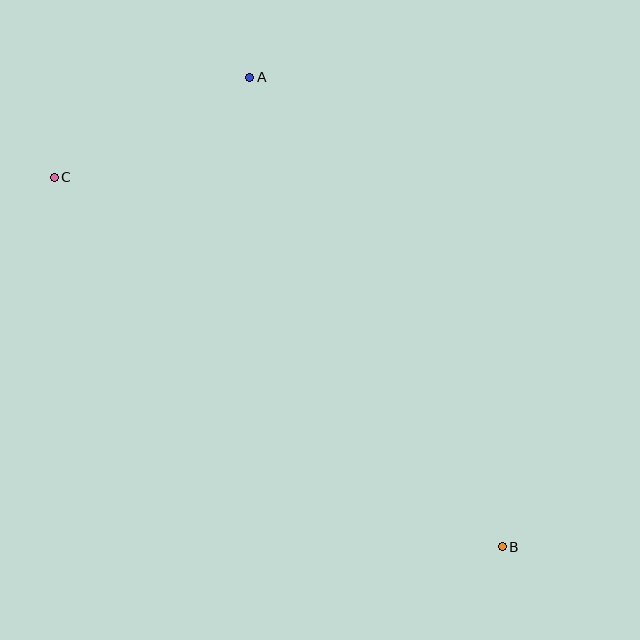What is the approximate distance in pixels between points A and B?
The distance between A and B is approximately 533 pixels.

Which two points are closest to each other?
Points A and C are closest to each other.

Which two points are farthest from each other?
Points B and C are farthest from each other.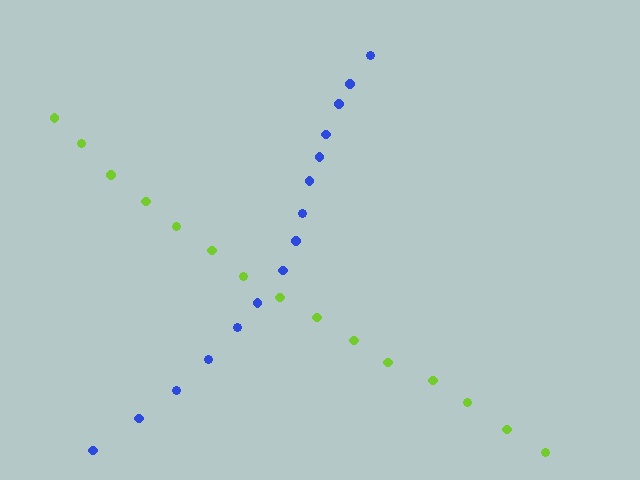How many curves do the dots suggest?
There are 2 distinct paths.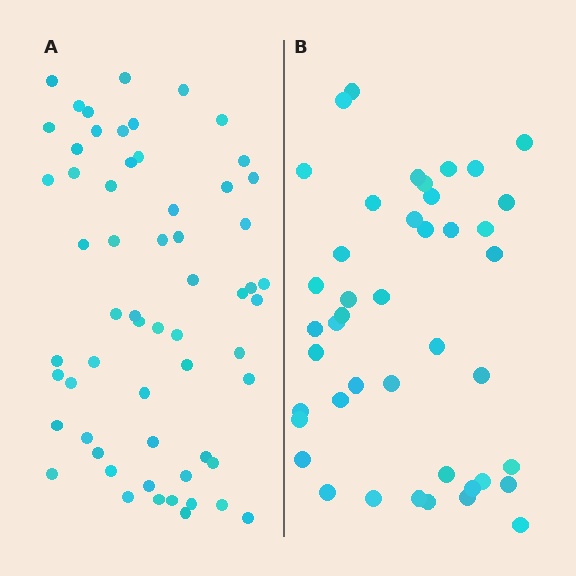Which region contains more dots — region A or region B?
Region A (the left region) has more dots.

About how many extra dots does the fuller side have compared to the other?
Region A has approximately 15 more dots than region B.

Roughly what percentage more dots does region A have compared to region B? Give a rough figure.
About 40% more.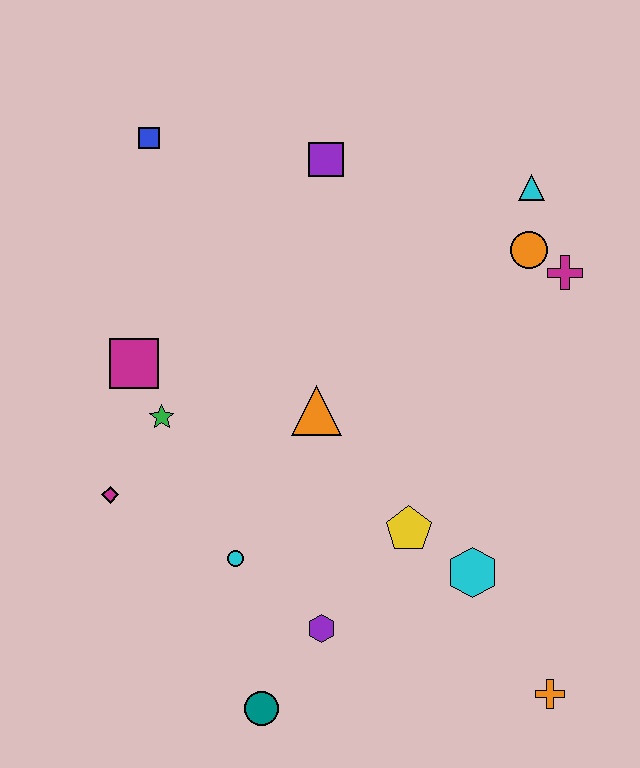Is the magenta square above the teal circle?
Yes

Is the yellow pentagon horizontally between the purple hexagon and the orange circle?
Yes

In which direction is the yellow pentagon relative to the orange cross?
The yellow pentagon is above the orange cross.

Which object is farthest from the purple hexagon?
The blue square is farthest from the purple hexagon.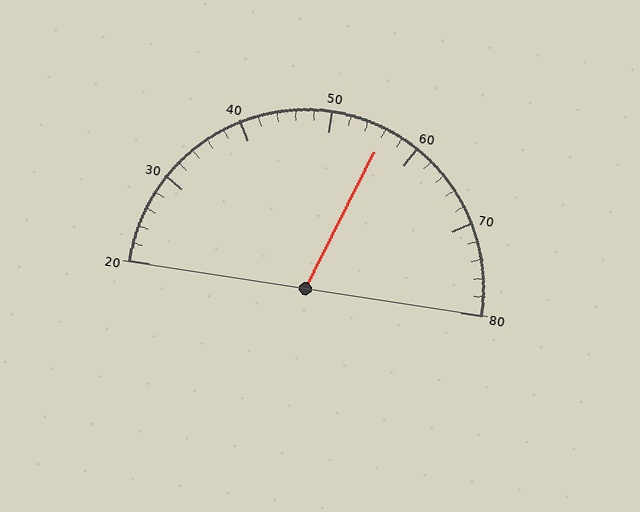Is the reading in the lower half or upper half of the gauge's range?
The reading is in the upper half of the range (20 to 80).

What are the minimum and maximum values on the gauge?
The gauge ranges from 20 to 80.